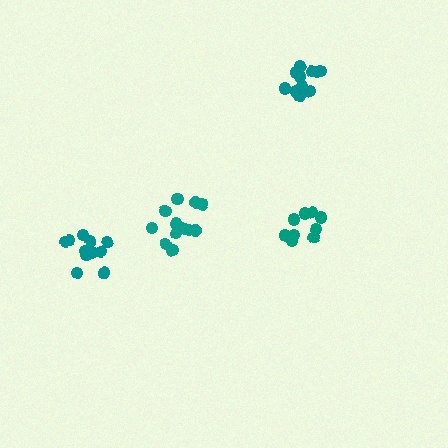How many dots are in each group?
Group 1: 9 dots, Group 2: 13 dots, Group 3: 12 dots, Group 4: 11 dots (45 total).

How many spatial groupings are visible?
There are 4 spatial groupings.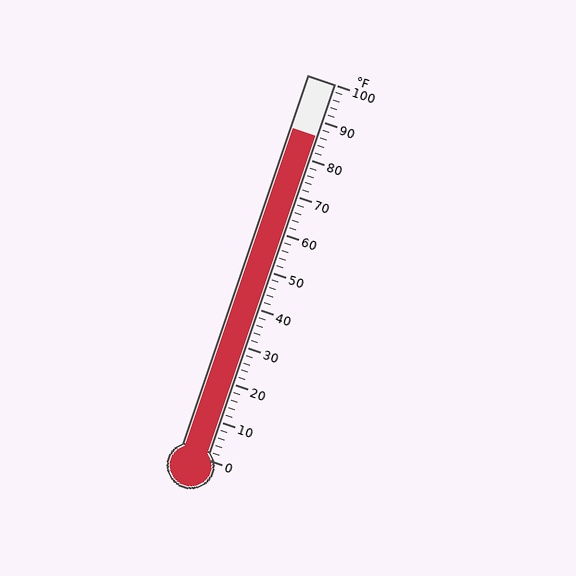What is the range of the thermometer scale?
The thermometer scale ranges from 0°F to 100°F.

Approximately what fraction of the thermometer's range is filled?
The thermometer is filled to approximately 85% of its range.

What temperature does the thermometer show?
The thermometer shows approximately 86°F.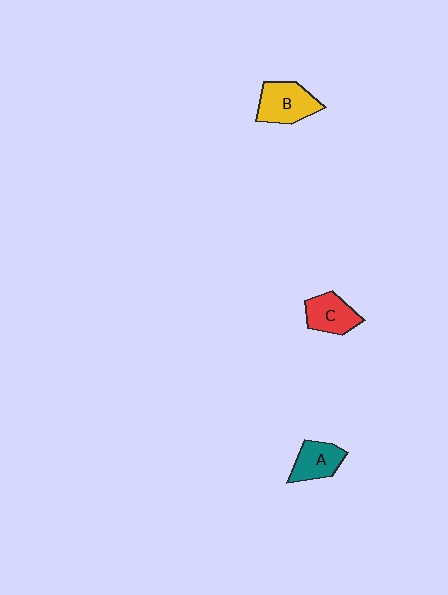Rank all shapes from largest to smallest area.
From largest to smallest: B (yellow), C (red), A (teal).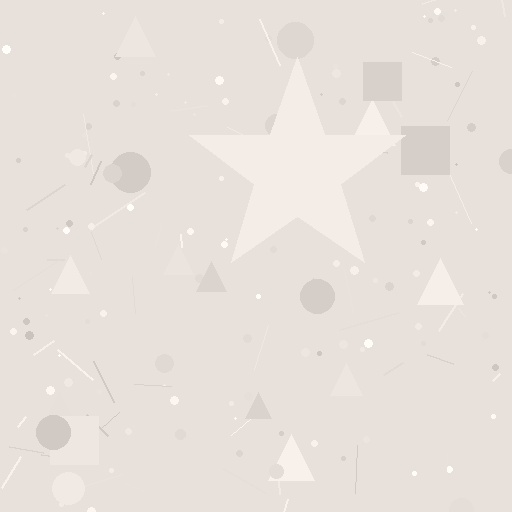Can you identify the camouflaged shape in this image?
The camouflaged shape is a star.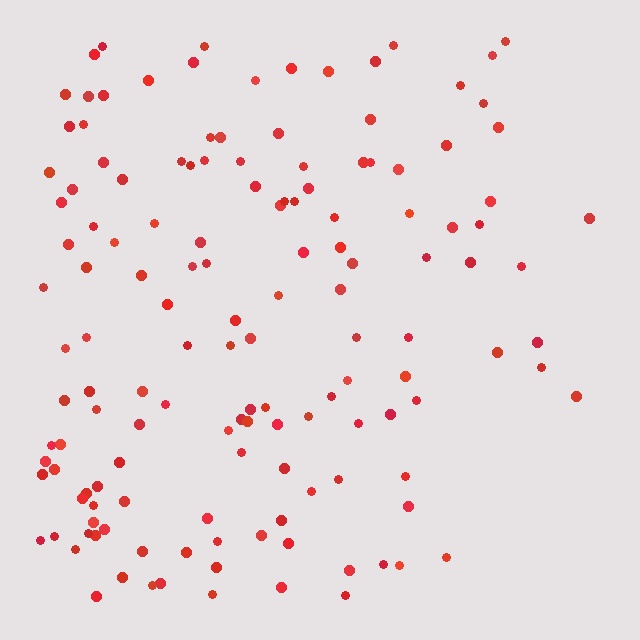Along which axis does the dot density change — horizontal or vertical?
Horizontal.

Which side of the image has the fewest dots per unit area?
The right.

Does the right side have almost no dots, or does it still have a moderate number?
Still a moderate number, just noticeably fewer than the left.